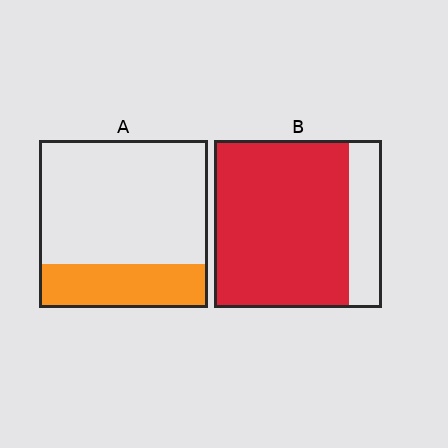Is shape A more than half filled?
No.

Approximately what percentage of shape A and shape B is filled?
A is approximately 25% and B is approximately 80%.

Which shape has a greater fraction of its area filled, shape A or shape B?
Shape B.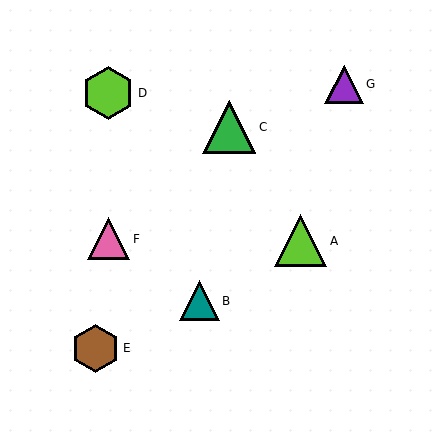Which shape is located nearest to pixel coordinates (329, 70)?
The purple triangle (labeled G) at (344, 84) is nearest to that location.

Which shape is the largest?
The green triangle (labeled C) is the largest.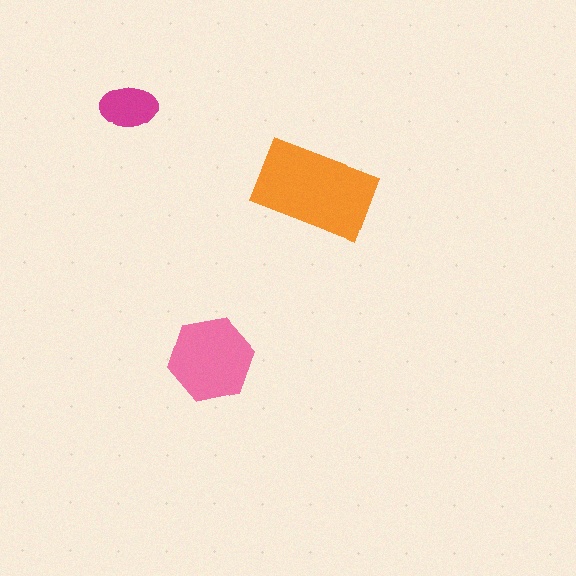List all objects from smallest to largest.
The magenta ellipse, the pink hexagon, the orange rectangle.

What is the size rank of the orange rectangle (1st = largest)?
1st.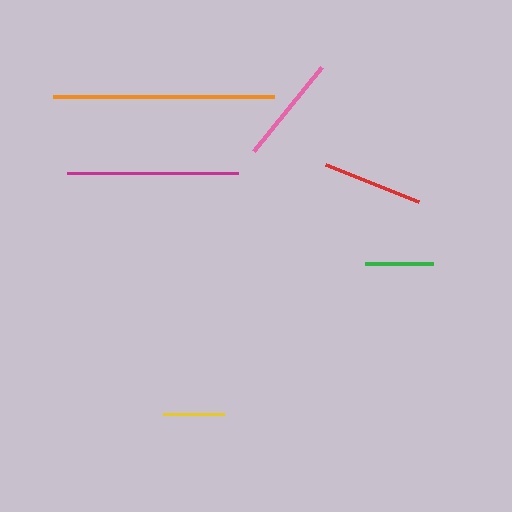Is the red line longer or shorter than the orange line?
The orange line is longer than the red line.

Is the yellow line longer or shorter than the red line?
The red line is longer than the yellow line.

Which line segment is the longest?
The orange line is the longest at approximately 220 pixels.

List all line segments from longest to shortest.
From longest to shortest: orange, magenta, pink, red, green, yellow.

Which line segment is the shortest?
The yellow line is the shortest at approximately 61 pixels.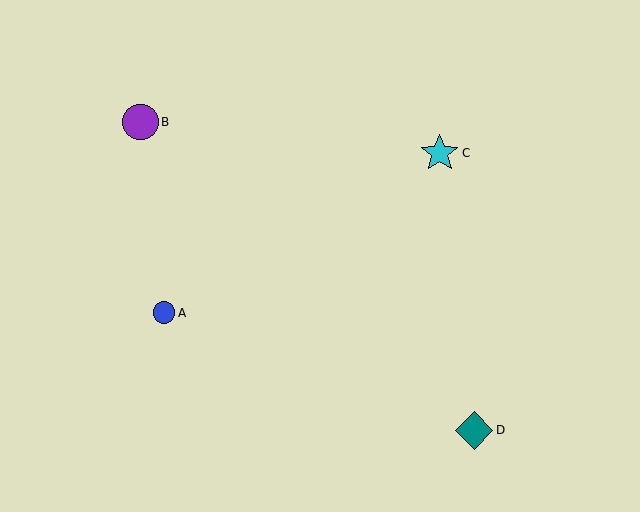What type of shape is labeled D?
Shape D is a teal diamond.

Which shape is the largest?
The cyan star (labeled C) is the largest.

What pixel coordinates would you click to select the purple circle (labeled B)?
Click at (140, 122) to select the purple circle B.